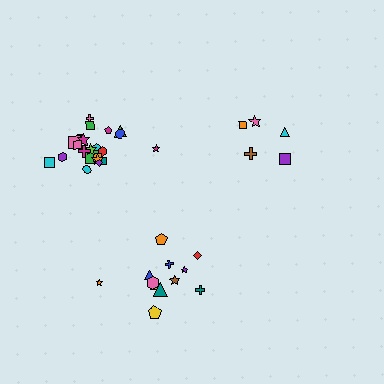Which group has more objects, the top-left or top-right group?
The top-left group.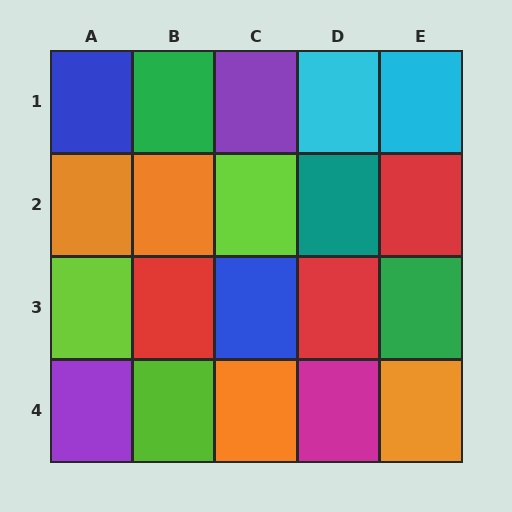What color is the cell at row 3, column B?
Red.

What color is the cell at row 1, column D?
Cyan.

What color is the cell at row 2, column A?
Orange.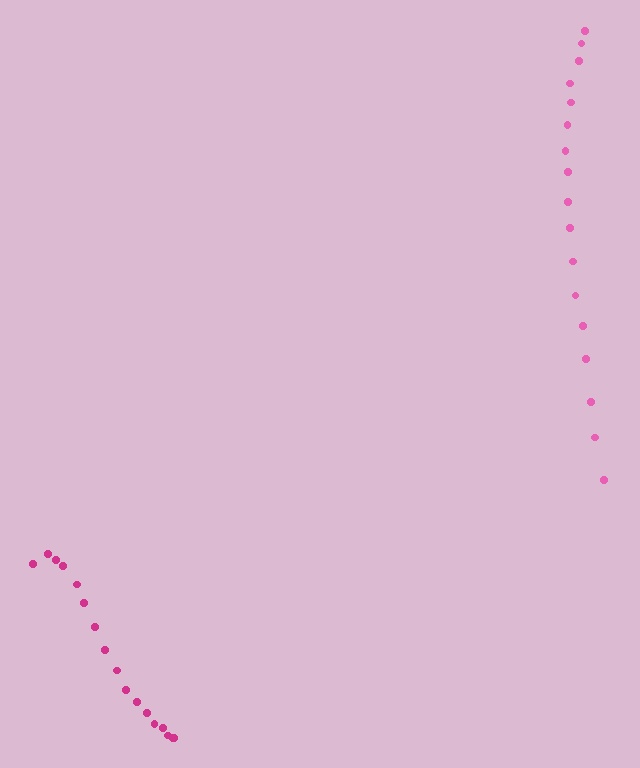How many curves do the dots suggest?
There are 2 distinct paths.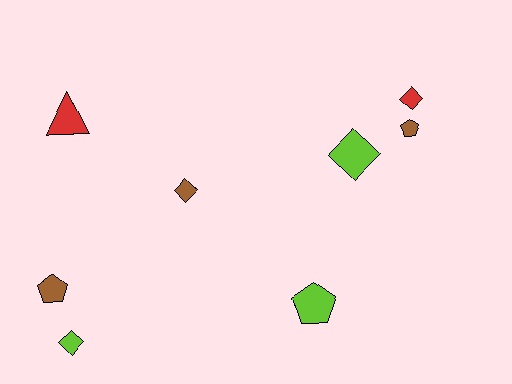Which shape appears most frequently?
Diamond, with 4 objects.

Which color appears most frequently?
Brown, with 3 objects.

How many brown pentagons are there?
There are 2 brown pentagons.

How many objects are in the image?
There are 8 objects.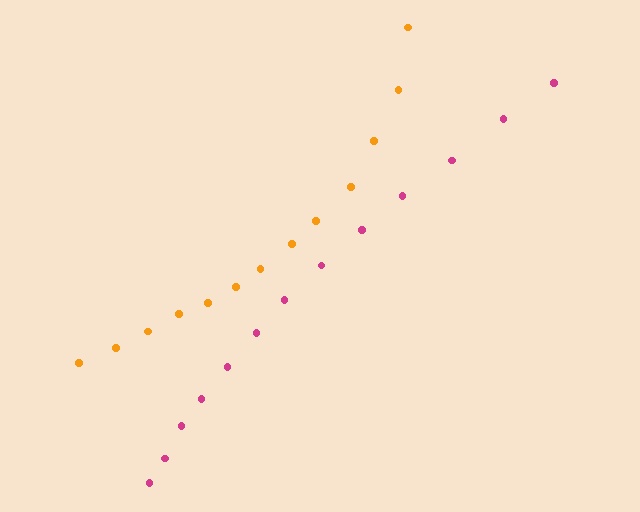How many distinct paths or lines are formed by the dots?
There are 2 distinct paths.